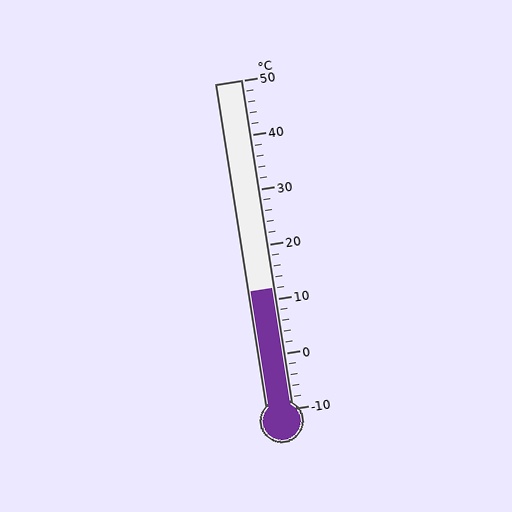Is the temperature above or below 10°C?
The temperature is above 10°C.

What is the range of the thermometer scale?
The thermometer scale ranges from -10°C to 50°C.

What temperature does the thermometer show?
The thermometer shows approximately 12°C.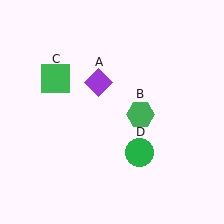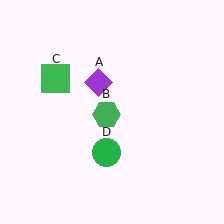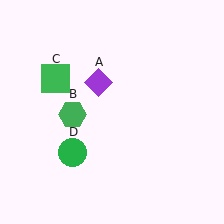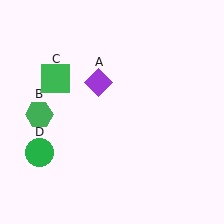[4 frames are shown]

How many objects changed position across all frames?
2 objects changed position: green hexagon (object B), green circle (object D).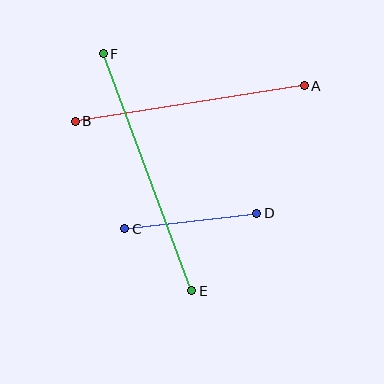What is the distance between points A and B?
The distance is approximately 232 pixels.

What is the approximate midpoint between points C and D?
The midpoint is at approximately (191, 221) pixels.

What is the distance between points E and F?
The distance is approximately 253 pixels.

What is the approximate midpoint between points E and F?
The midpoint is at approximately (147, 172) pixels.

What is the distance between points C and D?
The distance is approximately 133 pixels.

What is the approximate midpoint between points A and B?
The midpoint is at approximately (190, 104) pixels.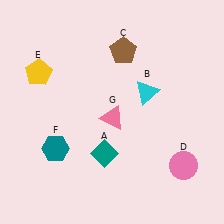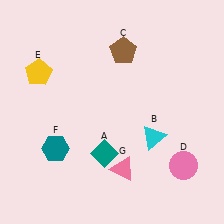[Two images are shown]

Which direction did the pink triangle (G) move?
The pink triangle (G) moved down.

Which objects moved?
The objects that moved are: the cyan triangle (B), the pink triangle (G).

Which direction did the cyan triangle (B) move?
The cyan triangle (B) moved down.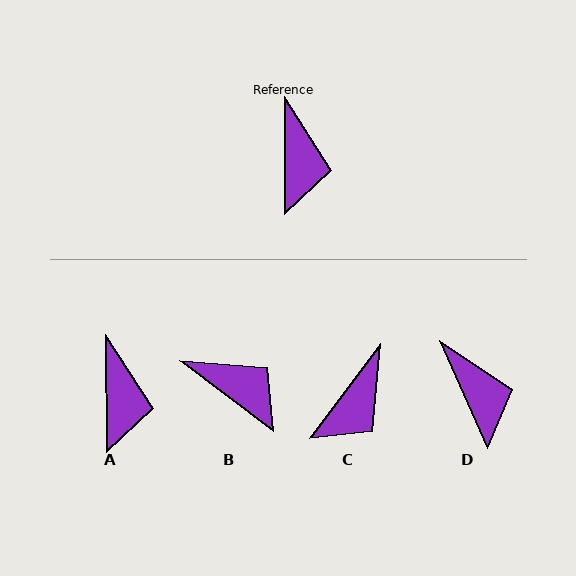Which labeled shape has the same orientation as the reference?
A.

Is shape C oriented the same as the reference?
No, it is off by about 37 degrees.